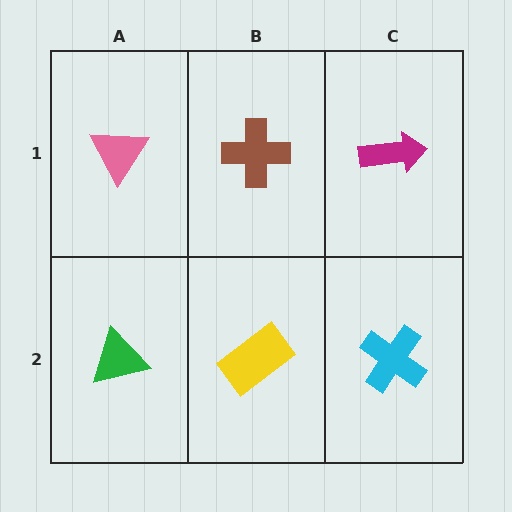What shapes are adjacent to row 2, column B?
A brown cross (row 1, column B), a green triangle (row 2, column A), a cyan cross (row 2, column C).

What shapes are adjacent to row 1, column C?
A cyan cross (row 2, column C), a brown cross (row 1, column B).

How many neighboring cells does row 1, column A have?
2.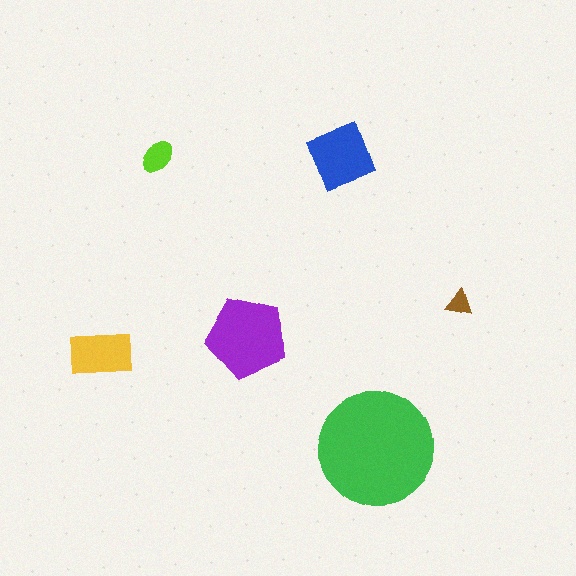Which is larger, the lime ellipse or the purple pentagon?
The purple pentagon.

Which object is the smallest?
The brown triangle.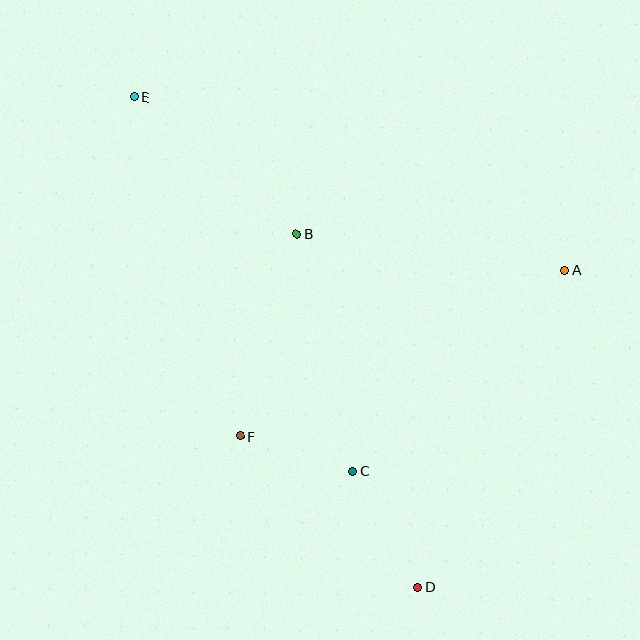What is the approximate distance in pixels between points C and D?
The distance between C and D is approximately 133 pixels.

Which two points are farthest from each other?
Points D and E are farthest from each other.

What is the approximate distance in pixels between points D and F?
The distance between D and F is approximately 233 pixels.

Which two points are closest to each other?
Points C and F are closest to each other.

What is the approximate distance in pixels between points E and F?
The distance between E and F is approximately 355 pixels.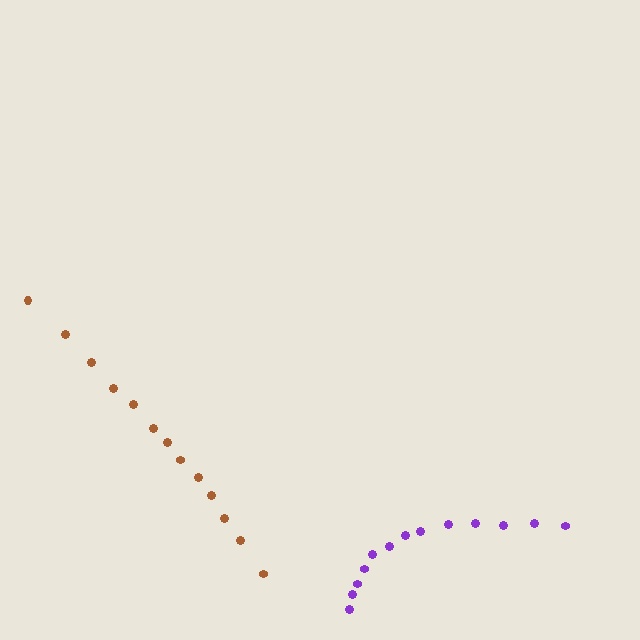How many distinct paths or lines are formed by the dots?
There are 2 distinct paths.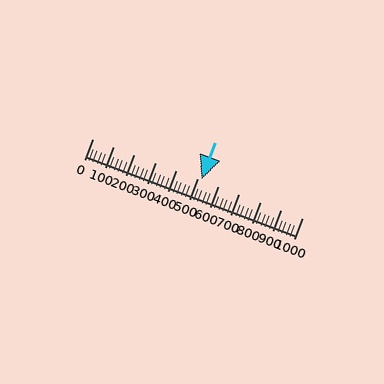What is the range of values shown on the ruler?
The ruler shows values from 0 to 1000.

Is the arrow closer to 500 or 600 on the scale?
The arrow is closer to 500.